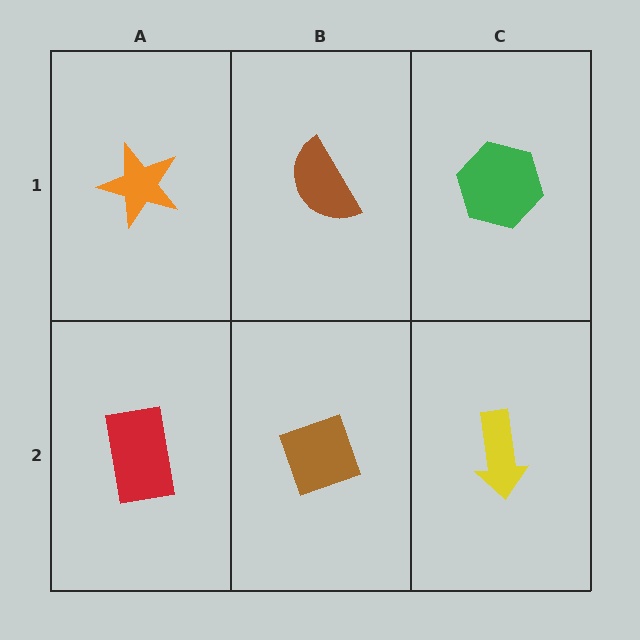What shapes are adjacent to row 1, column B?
A brown diamond (row 2, column B), an orange star (row 1, column A), a green hexagon (row 1, column C).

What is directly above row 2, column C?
A green hexagon.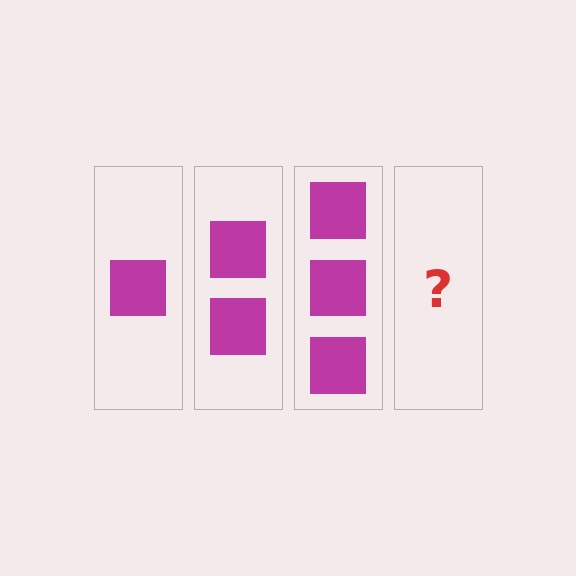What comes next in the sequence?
The next element should be 4 squares.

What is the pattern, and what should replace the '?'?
The pattern is that each step adds one more square. The '?' should be 4 squares.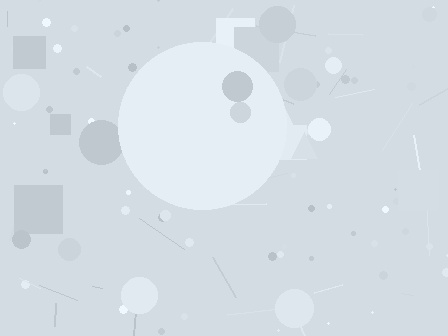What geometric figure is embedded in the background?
A circle is embedded in the background.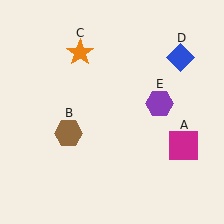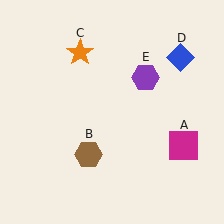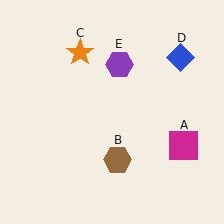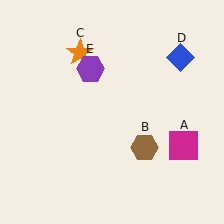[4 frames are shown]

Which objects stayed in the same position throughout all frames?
Magenta square (object A) and orange star (object C) and blue diamond (object D) remained stationary.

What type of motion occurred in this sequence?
The brown hexagon (object B), purple hexagon (object E) rotated counterclockwise around the center of the scene.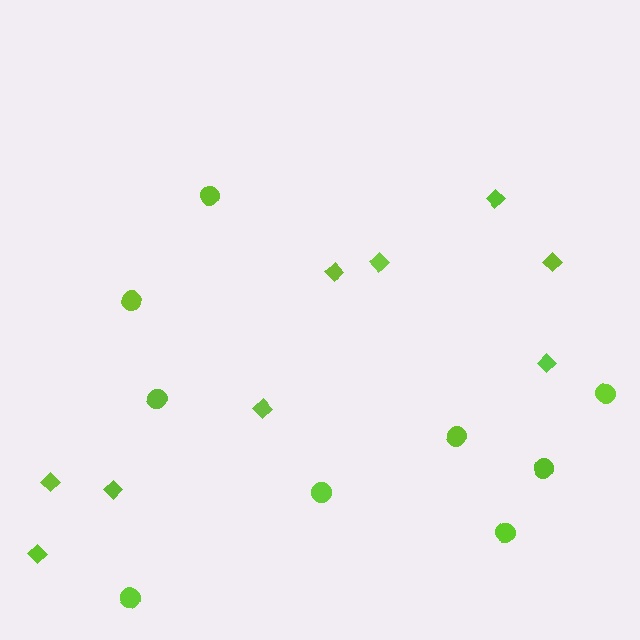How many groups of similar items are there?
There are 2 groups: one group of circles (9) and one group of diamonds (9).